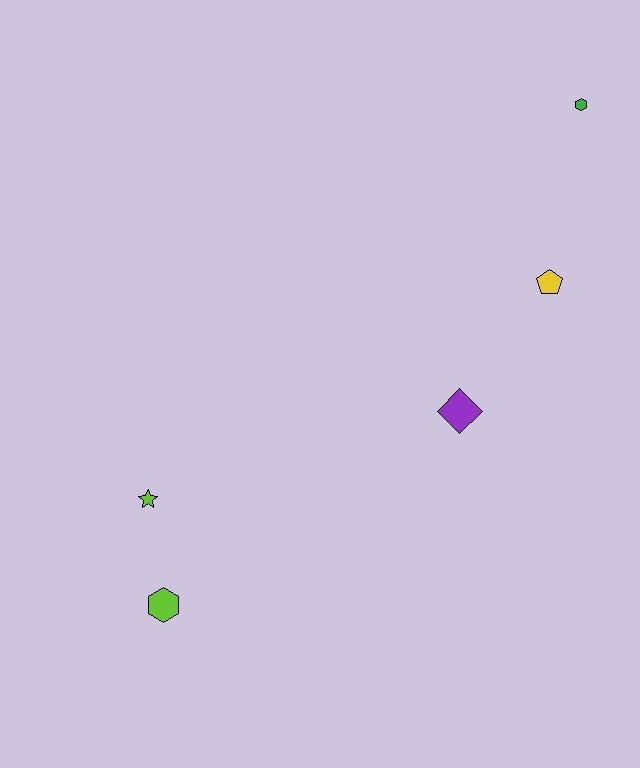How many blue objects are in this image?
There are no blue objects.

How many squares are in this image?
There are no squares.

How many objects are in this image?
There are 5 objects.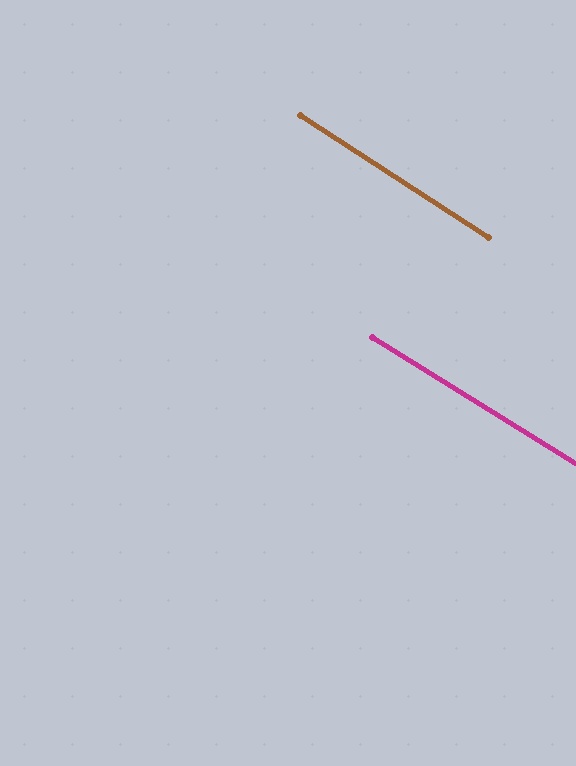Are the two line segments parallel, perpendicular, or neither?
Parallel — their directions differ by only 1.3°.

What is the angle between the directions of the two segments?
Approximately 1 degree.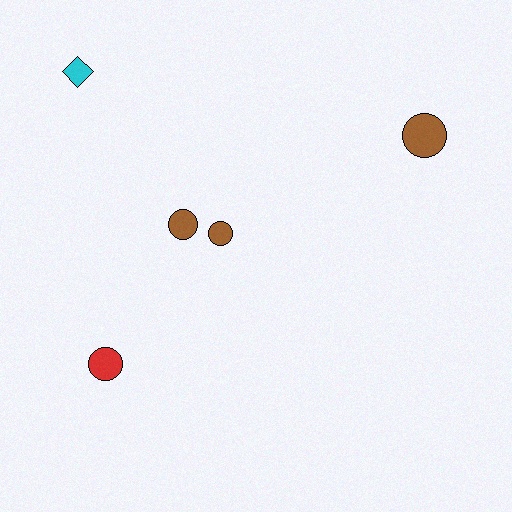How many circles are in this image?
There are 4 circles.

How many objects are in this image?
There are 5 objects.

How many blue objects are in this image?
There are no blue objects.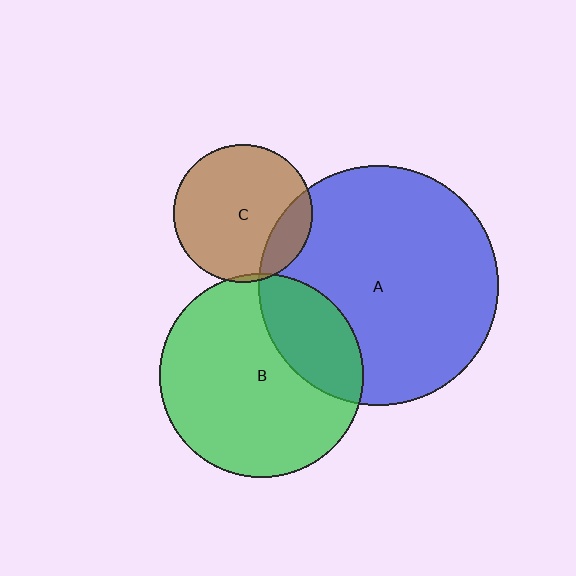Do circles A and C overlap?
Yes.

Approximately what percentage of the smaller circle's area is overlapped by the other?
Approximately 15%.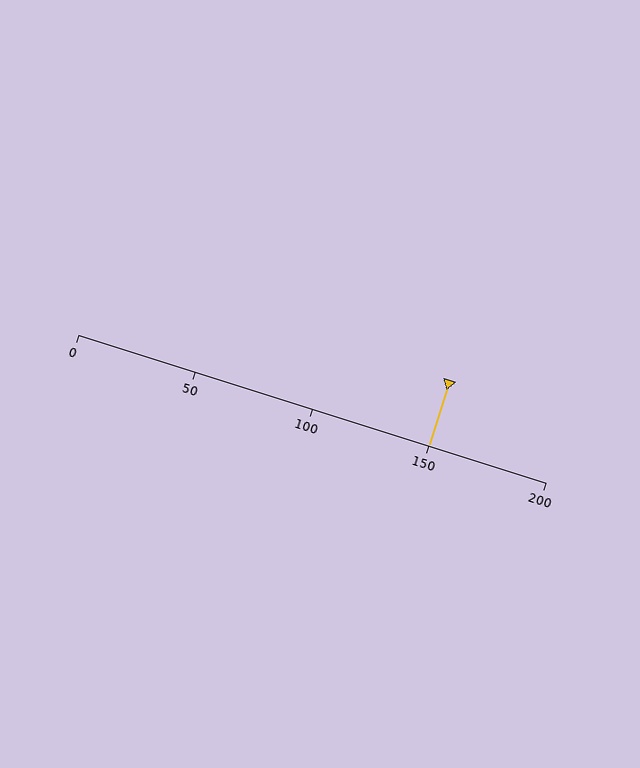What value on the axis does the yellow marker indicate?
The marker indicates approximately 150.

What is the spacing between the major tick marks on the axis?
The major ticks are spaced 50 apart.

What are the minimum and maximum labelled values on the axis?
The axis runs from 0 to 200.